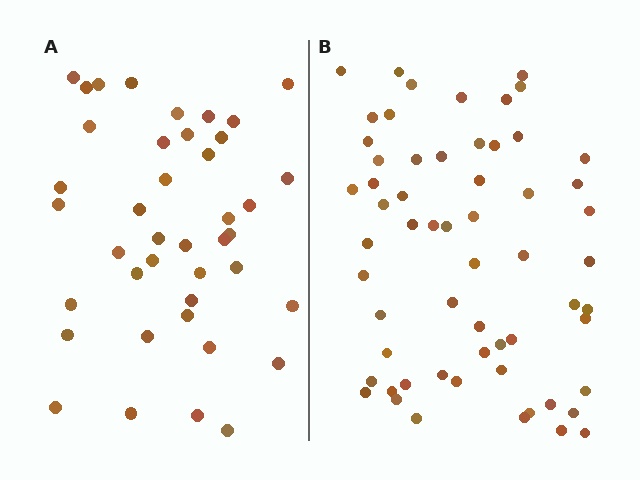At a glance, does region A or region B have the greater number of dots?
Region B (the right region) has more dots.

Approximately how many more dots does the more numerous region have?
Region B has approximately 20 more dots than region A.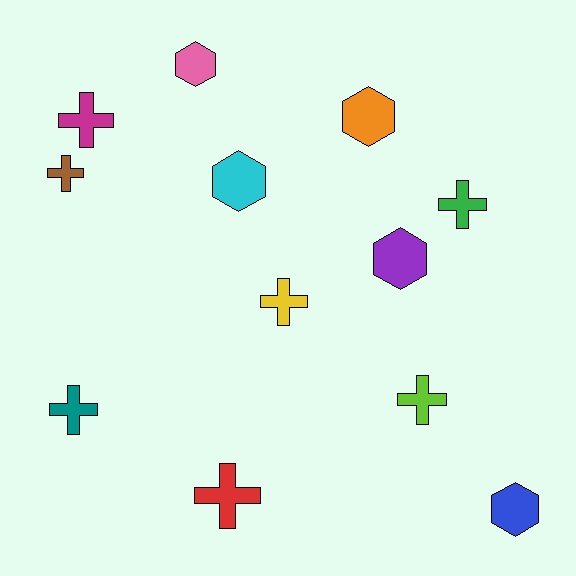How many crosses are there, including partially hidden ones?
There are 7 crosses.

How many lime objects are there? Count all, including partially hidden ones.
There is 1 lime object.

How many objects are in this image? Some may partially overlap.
There are 12 objects.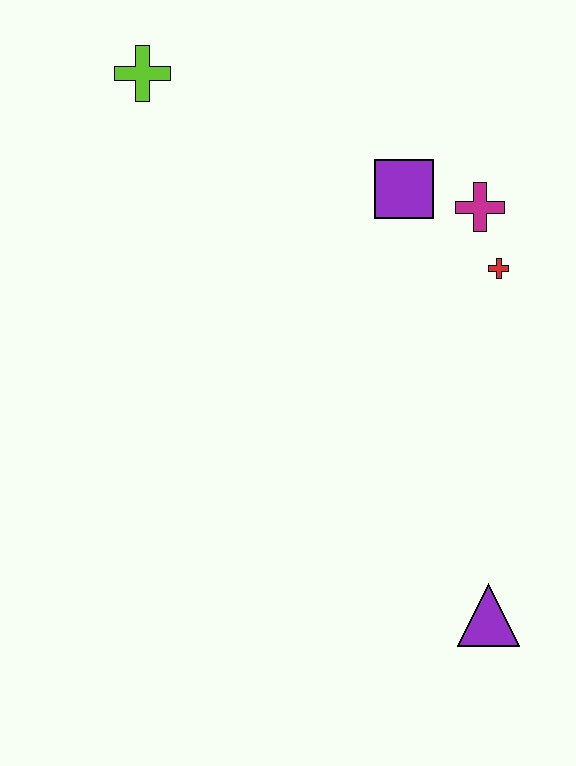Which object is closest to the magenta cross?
The red cross is closest to the magenta cross.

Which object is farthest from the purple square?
The purple triangle is farthest from the purple square.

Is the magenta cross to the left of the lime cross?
No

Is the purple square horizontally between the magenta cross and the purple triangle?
No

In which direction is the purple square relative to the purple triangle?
The purple square is above the purple triangle.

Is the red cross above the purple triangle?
Yes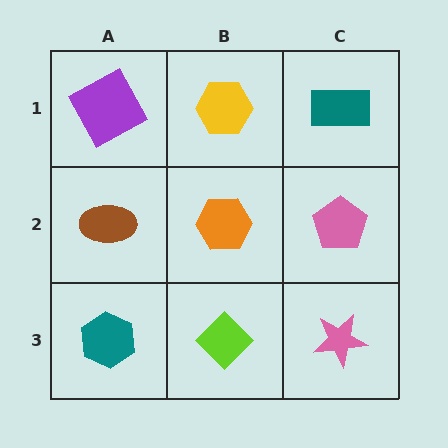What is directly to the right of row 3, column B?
A pink star.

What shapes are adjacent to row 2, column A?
A purple square (row 1, column A), a teal hexagon (row 3, column A), an orange hexagon (row 2, column B).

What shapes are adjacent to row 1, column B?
An orange hexagon (row 2, column B), a purple square (row 1, column A), a teal rectangle (row 1, column C).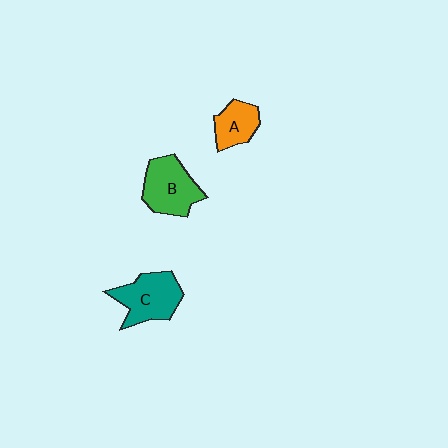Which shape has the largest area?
Shape C (teal).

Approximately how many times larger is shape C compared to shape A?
Approximately 1.6 times.